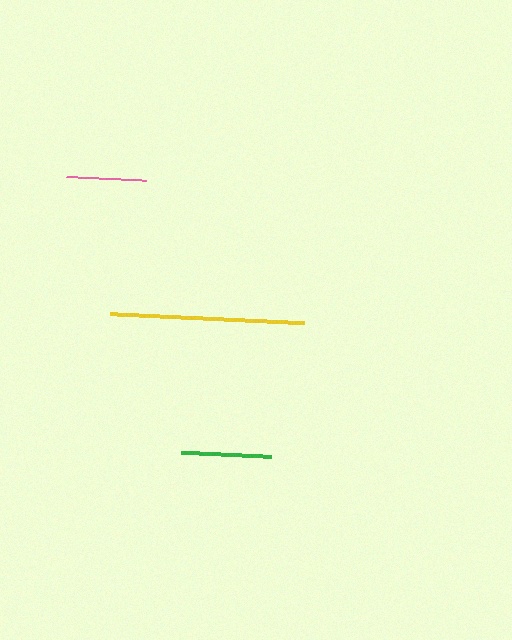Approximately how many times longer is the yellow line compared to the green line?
The yellow line is approximately 2.2 times the length of the green line.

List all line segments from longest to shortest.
From longest to shortest: yellow, green, pink.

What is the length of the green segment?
The green segment is approximately 89 pixels long.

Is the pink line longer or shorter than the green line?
The green line is longer than the pink line.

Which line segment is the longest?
The yellow line is the longest at approximately 194 pixels.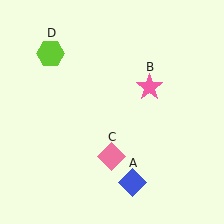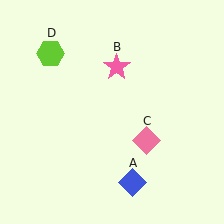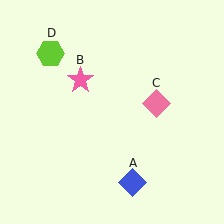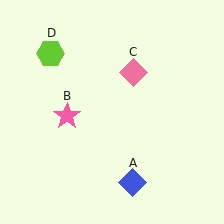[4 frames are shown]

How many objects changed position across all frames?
2 objects changed position: pink star (object B), pink diamond (object C).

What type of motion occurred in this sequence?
The pink star (object B), pink diamond (object C) rotated counterclockwise around the center of the scene.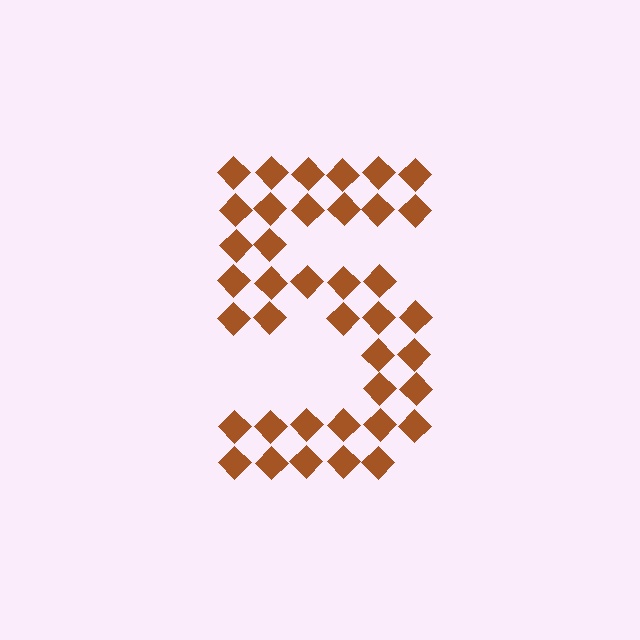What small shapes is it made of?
It is made of small diamonds.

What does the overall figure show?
The overall figure shows the digit 5.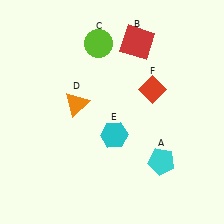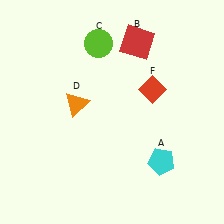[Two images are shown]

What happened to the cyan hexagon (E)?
The cyan hexagon (E) was removed in Image 2. It was in the bottom-right area of Image 1.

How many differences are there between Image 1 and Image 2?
There is 1 difference between the two images.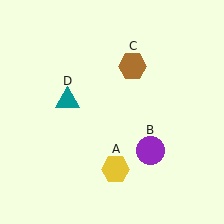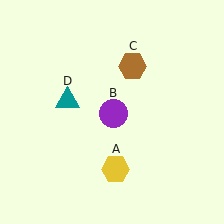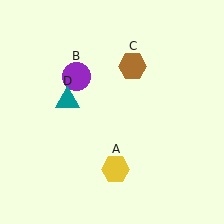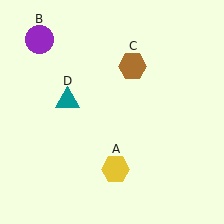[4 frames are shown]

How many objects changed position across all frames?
1 object changed position: purple circle (object B).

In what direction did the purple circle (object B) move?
The purple circle (object B) moved up and to the left.